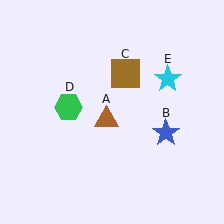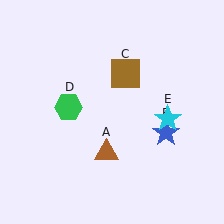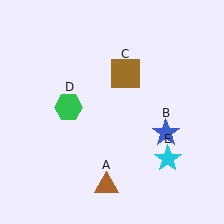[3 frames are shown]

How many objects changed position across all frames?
2 objects changed position: brown triangle (object A), cyan star (object E).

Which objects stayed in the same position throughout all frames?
Blue star (object B) and brown square (object C) and green hexagon (object D) remained stationary.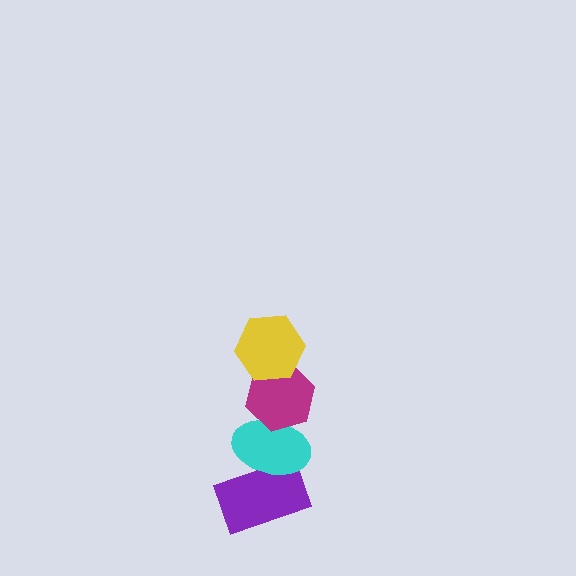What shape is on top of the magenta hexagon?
The yellow hexagon is on top of the magenta hexagon.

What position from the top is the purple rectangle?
The purple rectangle is 4th from the top.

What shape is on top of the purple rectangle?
The cyan ellipse is on top of the purple rectangle.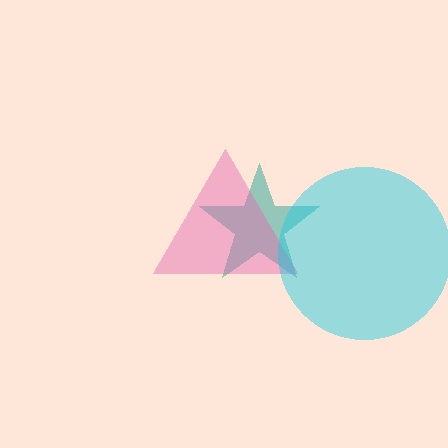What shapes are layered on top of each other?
The layered shapes are: a teal star, a pink triangle, a cyan circle.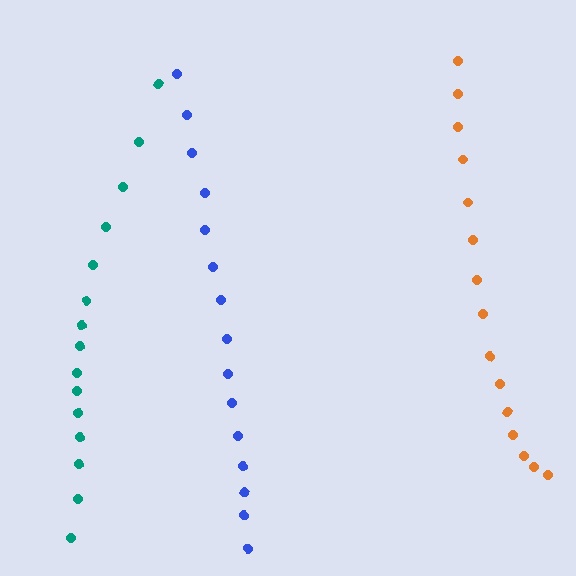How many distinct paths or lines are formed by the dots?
There are 3 distinct paths.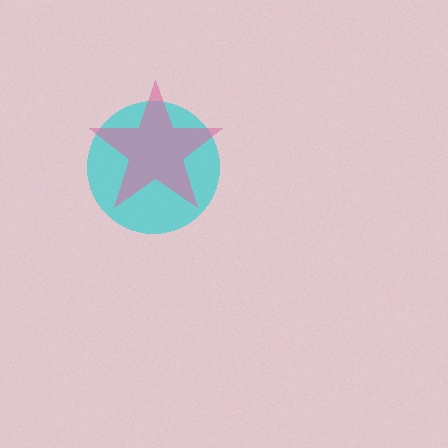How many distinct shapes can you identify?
There are 2 distinct shapes: a cyan circle, a pink star.